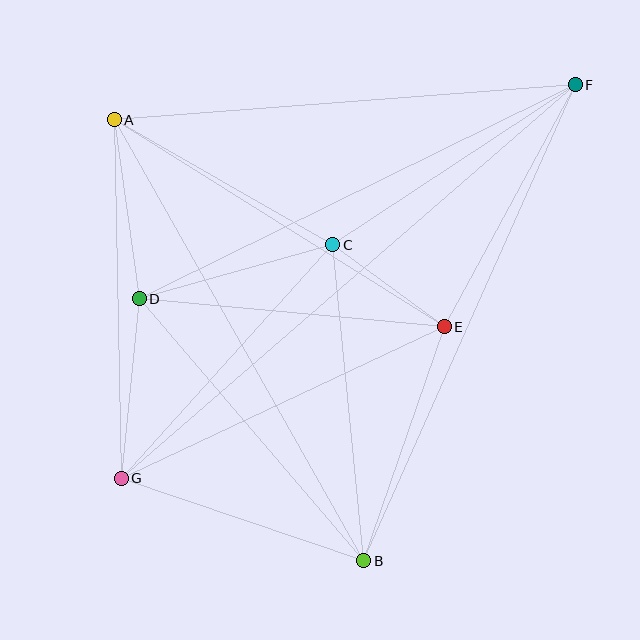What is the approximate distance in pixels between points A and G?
The distance between A and G is approximately 358 pixels.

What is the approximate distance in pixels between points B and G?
The distance between B and G is approximately 256 pixels.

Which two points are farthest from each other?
Points F and G are farthest from each other.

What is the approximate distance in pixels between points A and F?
The distance between A and F is approximately 463 pixels.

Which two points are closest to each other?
Points C and E are closest to each other.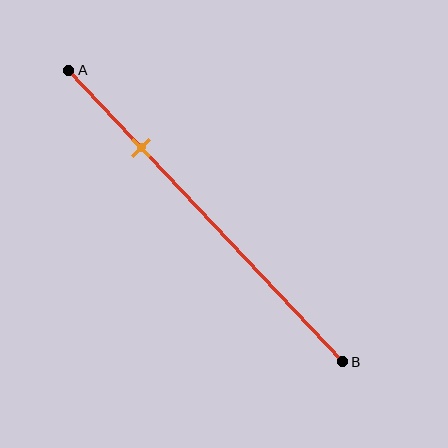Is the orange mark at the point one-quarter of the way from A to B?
Yes, the mark is approximately at the one-quarter point.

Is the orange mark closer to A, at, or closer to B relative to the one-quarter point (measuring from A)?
The orange mark is approximately at the one-quarter point of segment AB.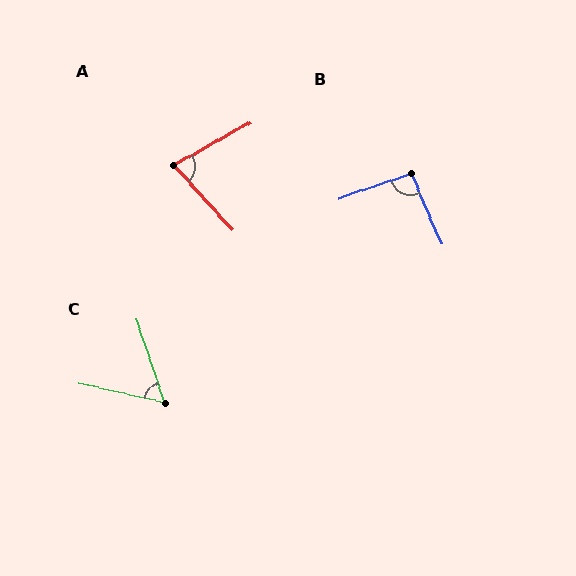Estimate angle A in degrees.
Approximately 77 degrees.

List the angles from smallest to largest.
C (58°), A (77°), B (94°).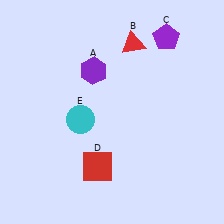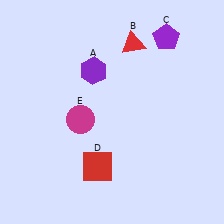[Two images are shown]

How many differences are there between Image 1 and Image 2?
There is 1 difference between the two images.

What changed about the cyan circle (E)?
In Image 1, E is cyan. In Image 2, it changed to magenta.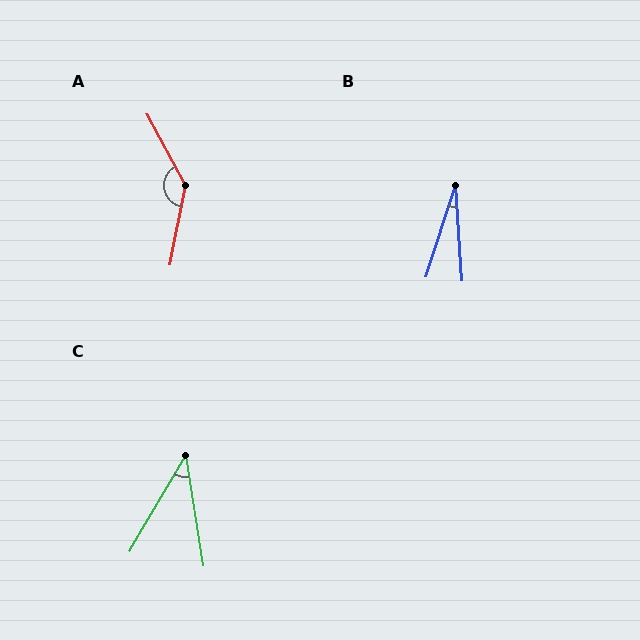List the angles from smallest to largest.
B (22°), C (39°), A (141°).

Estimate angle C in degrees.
Approximately 39 degrees.